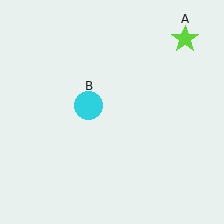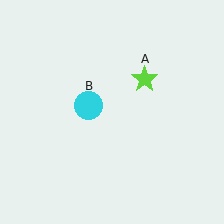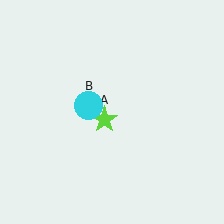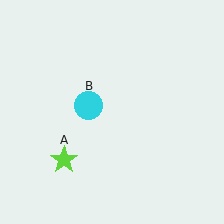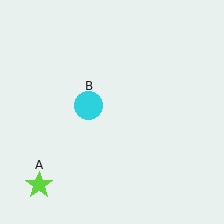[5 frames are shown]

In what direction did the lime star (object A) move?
The lime star (object A) moved down and to the left.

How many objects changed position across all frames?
1 object changed position: lime star (object A).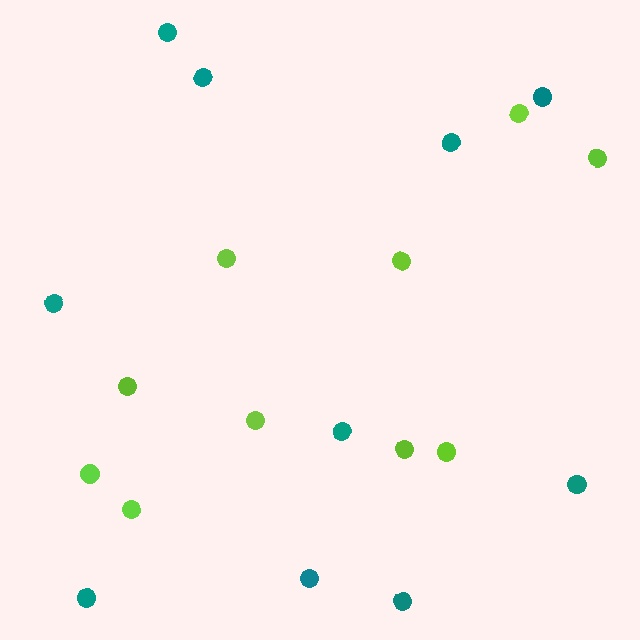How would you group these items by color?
There are 2 groups: one group of teal circles (10) and one group of lime circles (10).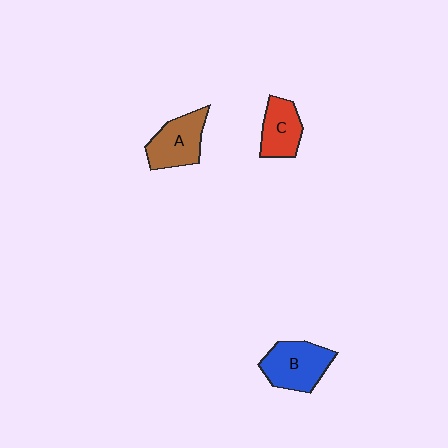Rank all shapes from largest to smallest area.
From largest to smallest: B (blue), A (brown), C (red).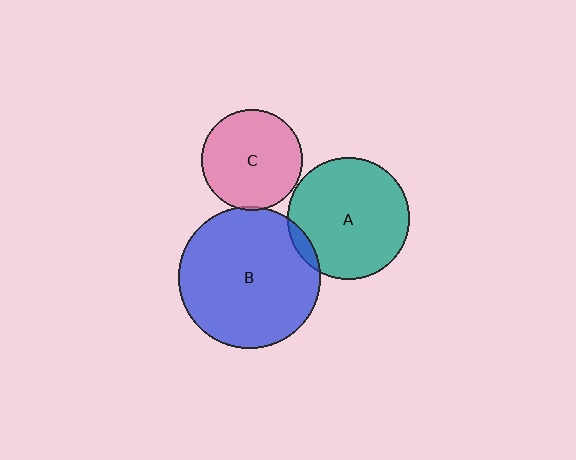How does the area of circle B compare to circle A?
Approximately 1.3 times.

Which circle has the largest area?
Circle B (blue).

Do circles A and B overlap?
Yes.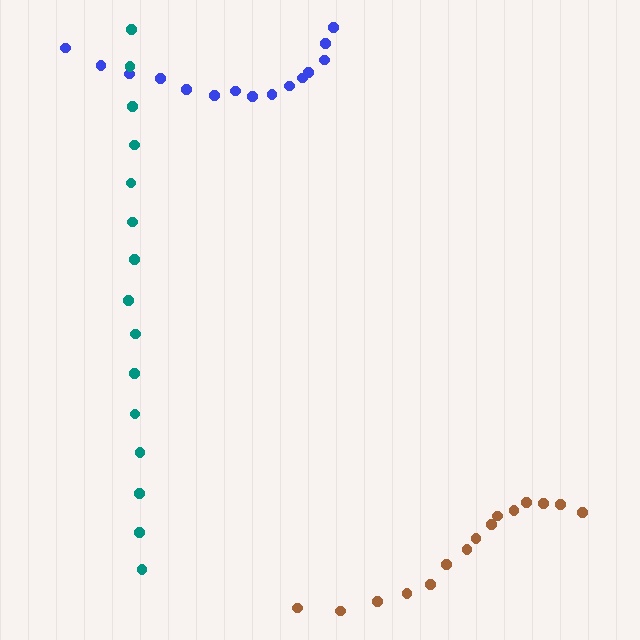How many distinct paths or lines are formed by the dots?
There are 3 distinct paths.